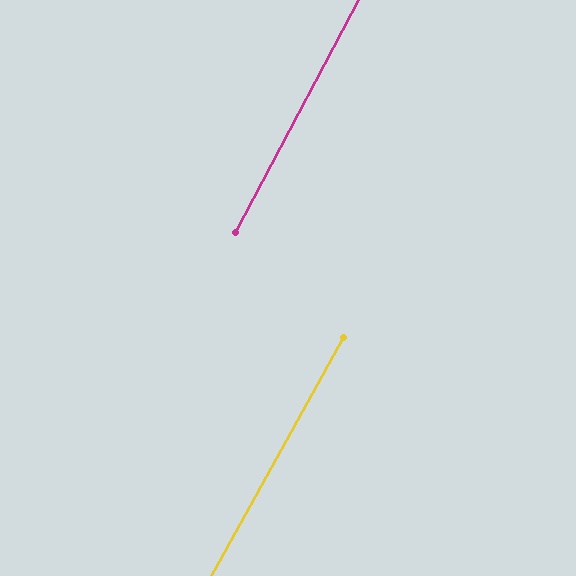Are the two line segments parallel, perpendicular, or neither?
Parallel — their directions differ by only 1.3°.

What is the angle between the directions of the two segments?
Approximately 1 degree.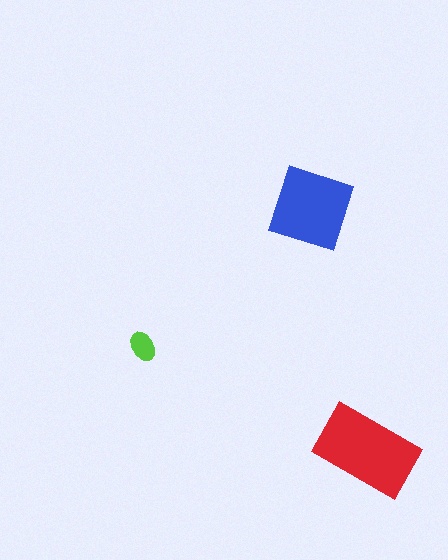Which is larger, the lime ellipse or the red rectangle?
The red rectangle.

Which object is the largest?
The red rectangle.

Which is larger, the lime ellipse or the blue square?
The blue square.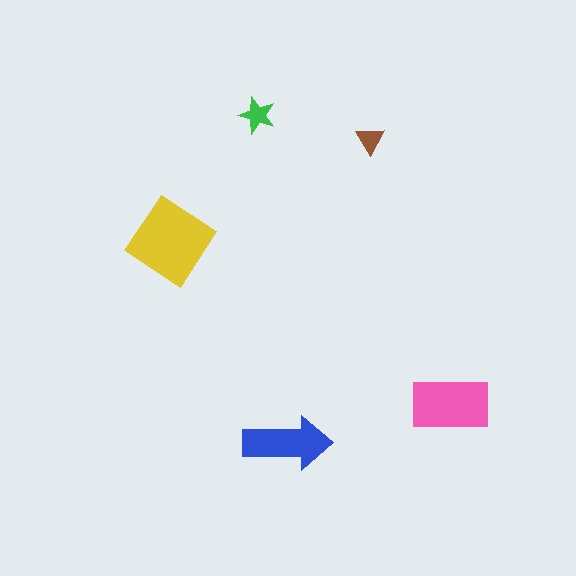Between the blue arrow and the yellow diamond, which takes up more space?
The yellow diamond.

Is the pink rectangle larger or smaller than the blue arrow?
Larger.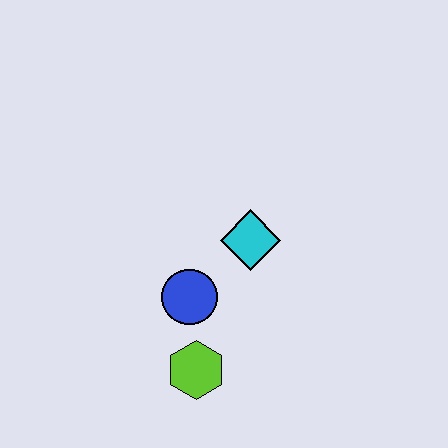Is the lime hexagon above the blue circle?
No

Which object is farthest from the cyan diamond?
The lime hexagon is farthest from the cyan diamond.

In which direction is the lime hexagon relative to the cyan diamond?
The lime hexagon is below the cyan diamond.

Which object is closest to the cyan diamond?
The blue circle is closest to the cyan diamond.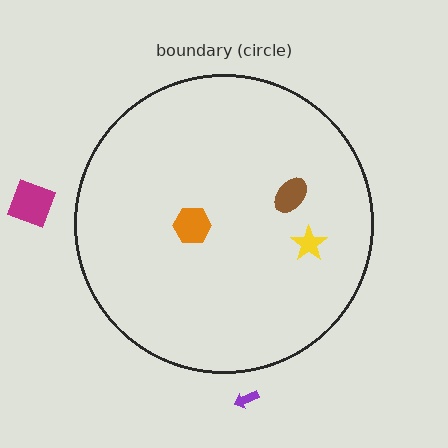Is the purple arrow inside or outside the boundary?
Outside.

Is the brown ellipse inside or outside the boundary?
Inside.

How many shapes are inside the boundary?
3 inside, 2 outside.